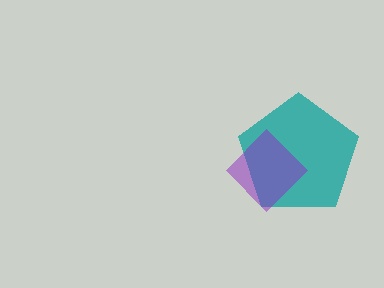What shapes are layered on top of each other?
The layered shapes are: a teal pentagon, a purple diamond.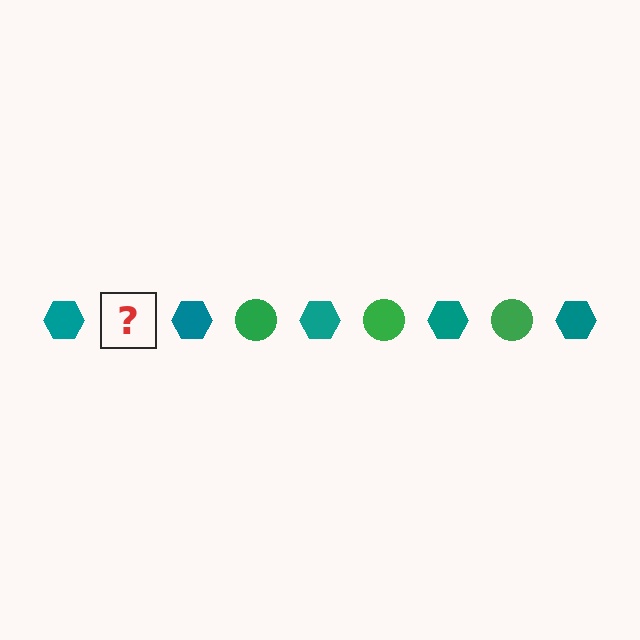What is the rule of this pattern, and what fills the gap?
The rule is that the pattern alternates between teal hexagon and green circle. The gap should be filled with a green circle.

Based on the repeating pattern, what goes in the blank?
The blank should be a green circle.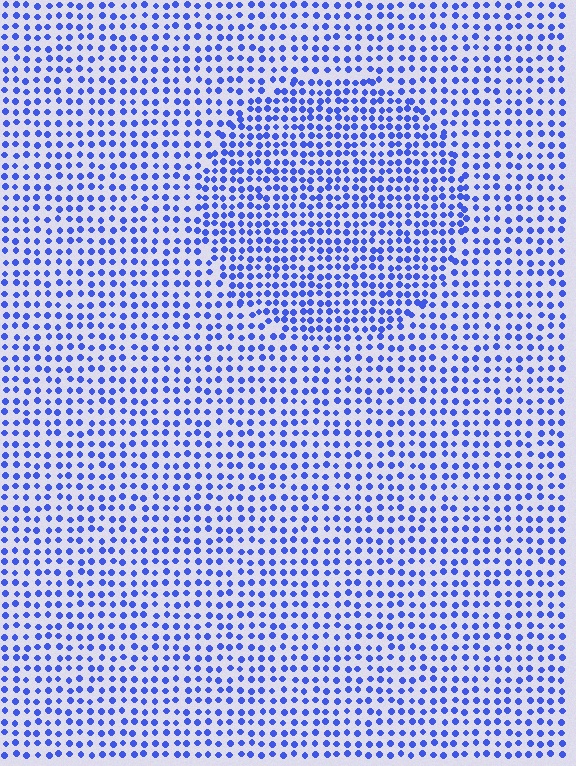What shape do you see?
I see a circle.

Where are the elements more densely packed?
The elements are more densely packed inside the circle boundary.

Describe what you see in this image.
The image contains small blue elements arranged at two different densities. A circle-shaped region is visible where the elements are more densely packed than the surrounding area.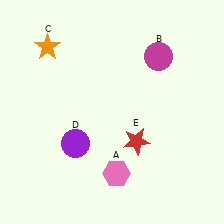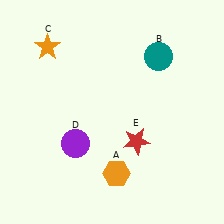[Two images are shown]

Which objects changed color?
A changed from pink to orange. B changed from magenta to teal.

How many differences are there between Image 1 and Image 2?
There are 2 differences between the two images.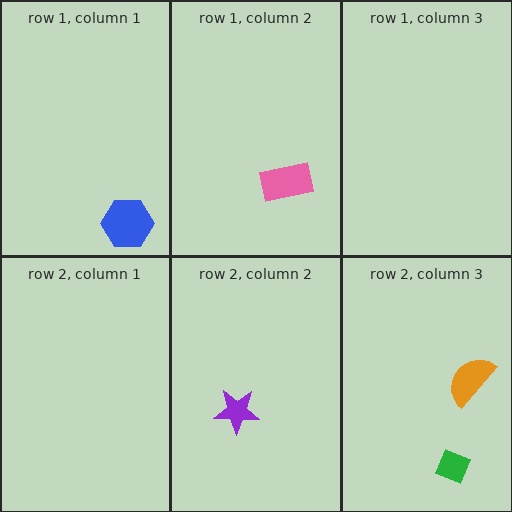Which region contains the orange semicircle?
The row 2, column 3 region.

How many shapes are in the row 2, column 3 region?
2.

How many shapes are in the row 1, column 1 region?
1.